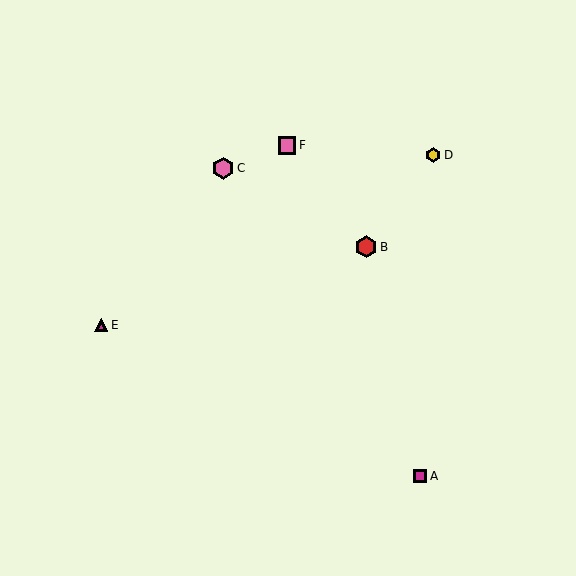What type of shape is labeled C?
Shape C is a pink hexagon.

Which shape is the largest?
The pink hexagon (labeled C) is the largest.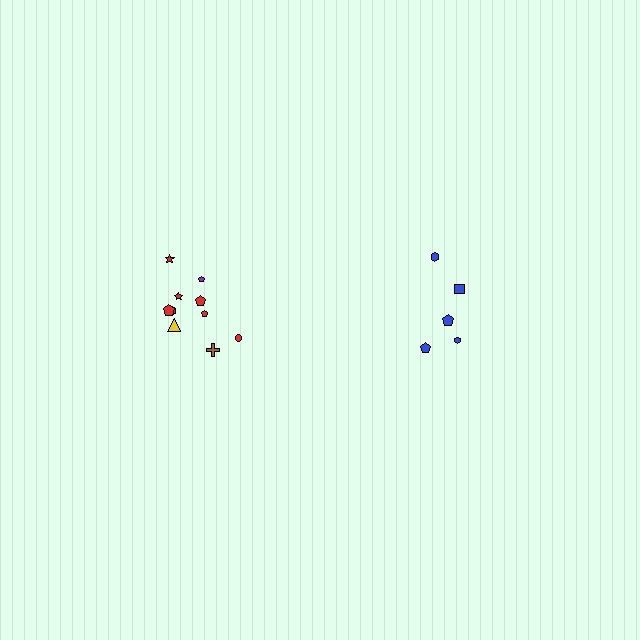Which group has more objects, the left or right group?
The left group.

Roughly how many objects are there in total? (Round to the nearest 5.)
Roughly 15 objects in total.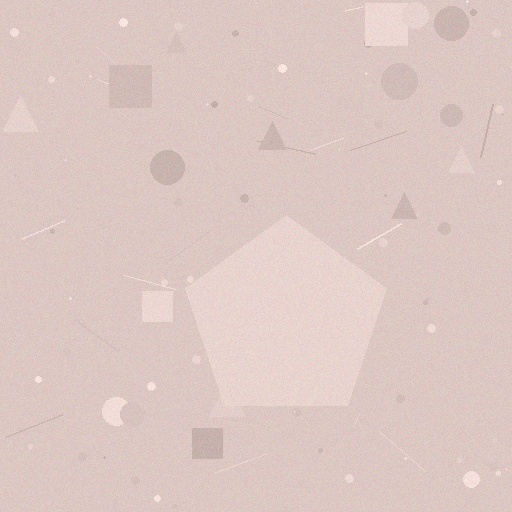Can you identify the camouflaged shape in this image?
The camouflaged shape is a pentagon.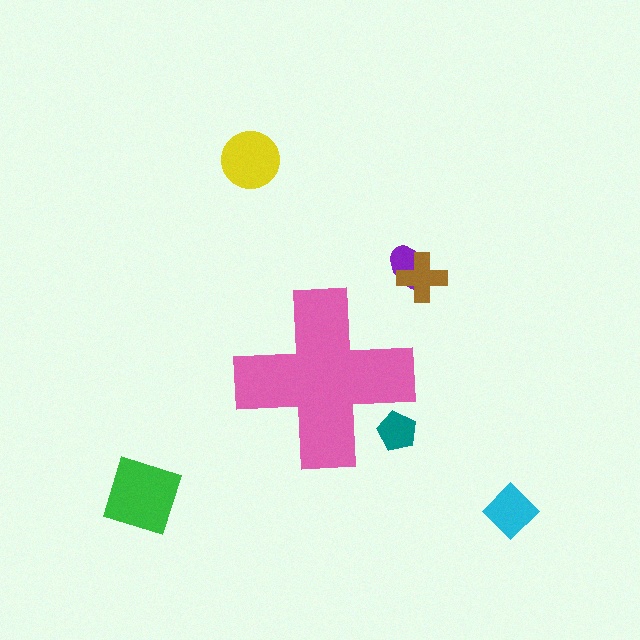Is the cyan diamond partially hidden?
No, the cyan diamond is fully visible.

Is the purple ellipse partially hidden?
No, the purple ellipse is fully visible.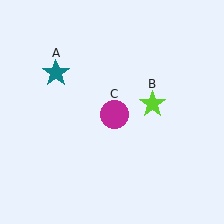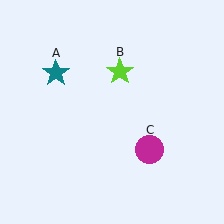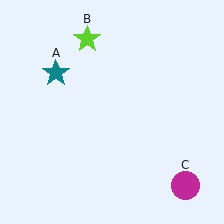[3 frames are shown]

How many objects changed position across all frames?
2 objects changed position: lime star (object B), magenta circle (object C).